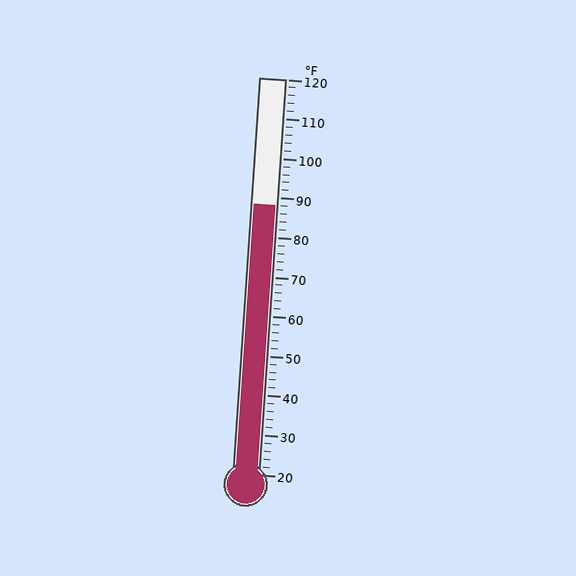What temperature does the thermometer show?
The thermometer shows approximately 88°F.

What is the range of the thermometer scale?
The thermometer scale ranges from 20°F to 120°F.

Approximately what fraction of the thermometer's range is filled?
The thermometer is filled to approximately 70% of its range.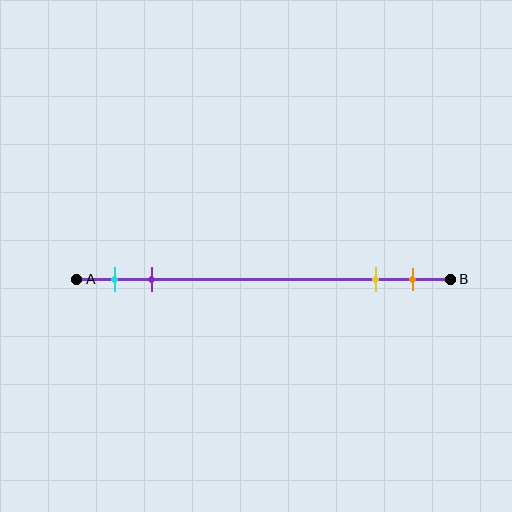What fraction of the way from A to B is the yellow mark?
The yellow mark is approximately 80% (0.8) of the way from A to B.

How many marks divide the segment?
There are 4 marks dividing the segment.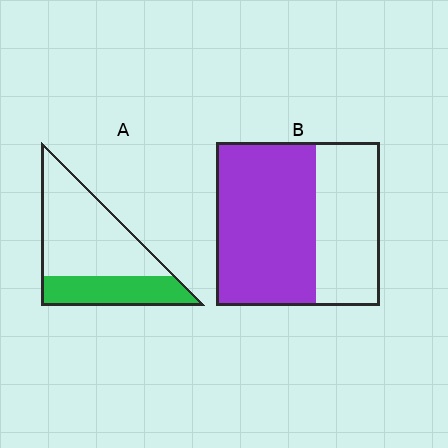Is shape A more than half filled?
No.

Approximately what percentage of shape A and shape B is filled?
A is approximately 35% and B is approximately 60%.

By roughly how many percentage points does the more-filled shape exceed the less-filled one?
By roughly 30 percentage points (B over A).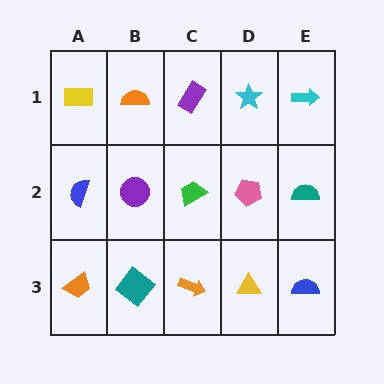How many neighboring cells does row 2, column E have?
3.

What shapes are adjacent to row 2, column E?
A cyan arrow (row 1, column E), a blue semicircle (row 3, column E), a pink pentagon (row 2, column D).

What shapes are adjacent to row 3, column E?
A teal semicircle (row 2, column E), a yellow triangle (row 3, column D).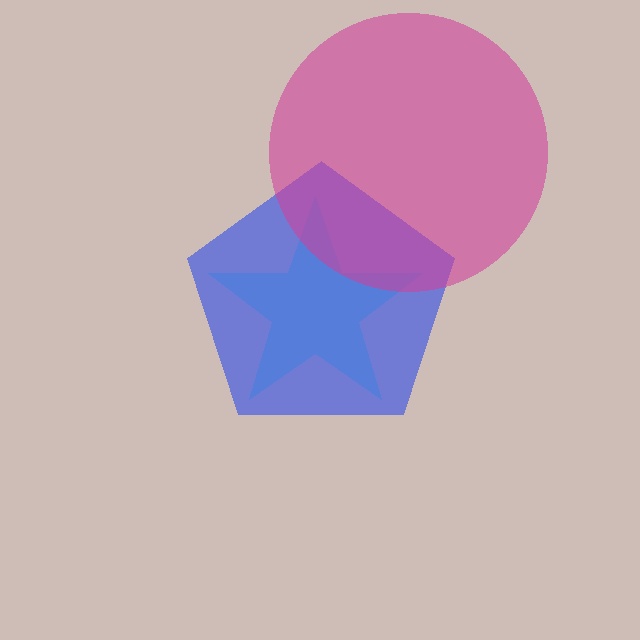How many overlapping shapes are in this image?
There are 3 overlapping shapes in the image.